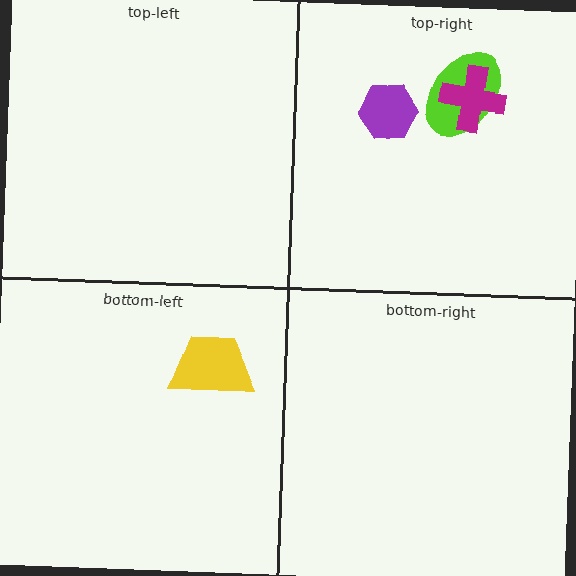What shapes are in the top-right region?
The purple hexagon, the lime ellipse, the magenta cross.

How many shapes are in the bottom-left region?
1.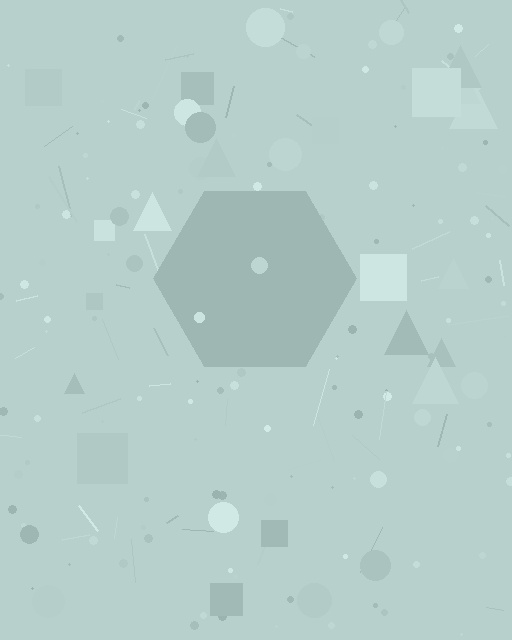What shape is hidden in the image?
A hexagon is hidden in the image.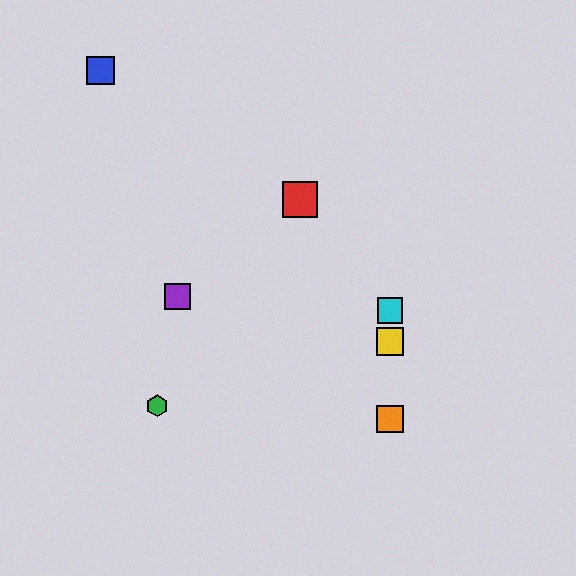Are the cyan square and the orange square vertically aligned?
Yes, both are at x≈390.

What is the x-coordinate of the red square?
The red square is at x≈300.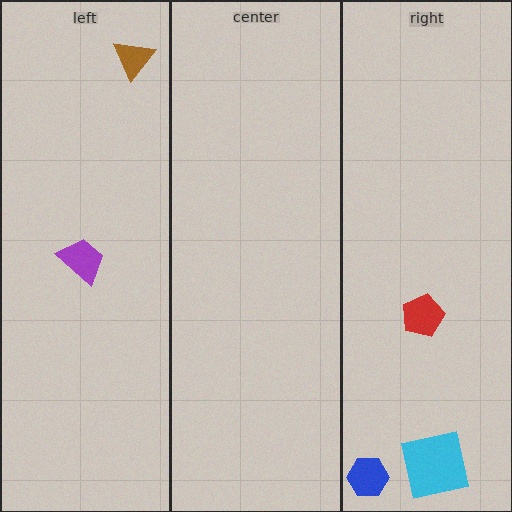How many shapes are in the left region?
2.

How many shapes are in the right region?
3.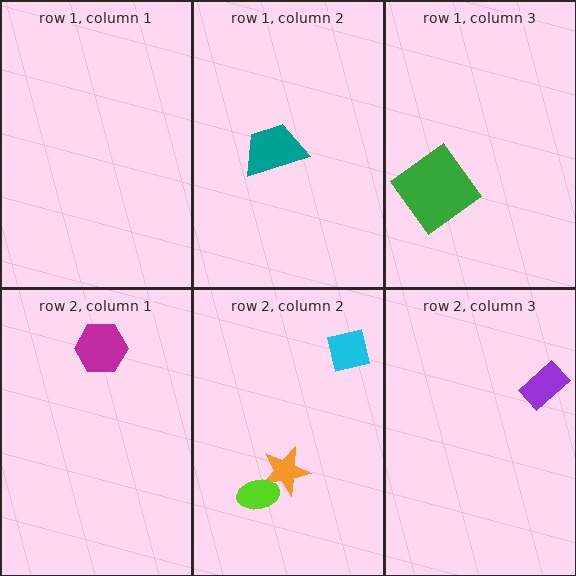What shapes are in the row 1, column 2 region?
The teal trapezoid.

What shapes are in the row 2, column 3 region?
The purple rectangle.